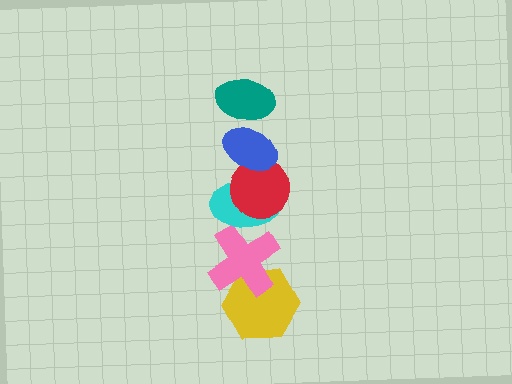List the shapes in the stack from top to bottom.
From top to bottom: the teal ellipse, the blue ellipse, the red circle, the cyan ellipse, the pink cross, the yellow hexagon.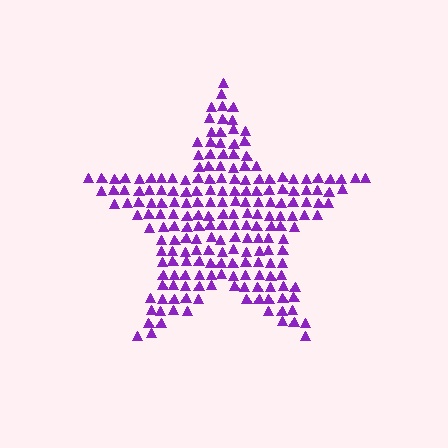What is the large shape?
The large shape is a star.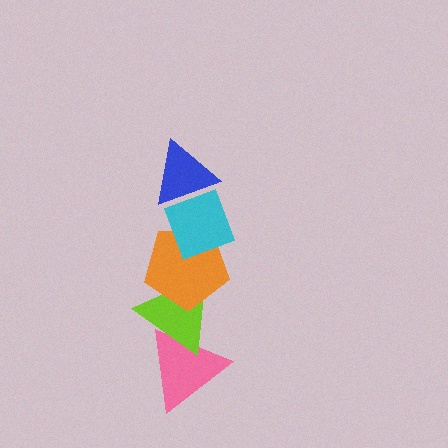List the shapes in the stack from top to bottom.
From top to bottom: the blue triangle, the cyan diamond, the orange pentagon, the lime triangle, the pink triangle.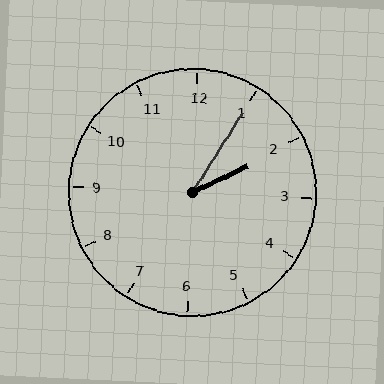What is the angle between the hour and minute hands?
Approximately 32 degrees.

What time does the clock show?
2:05.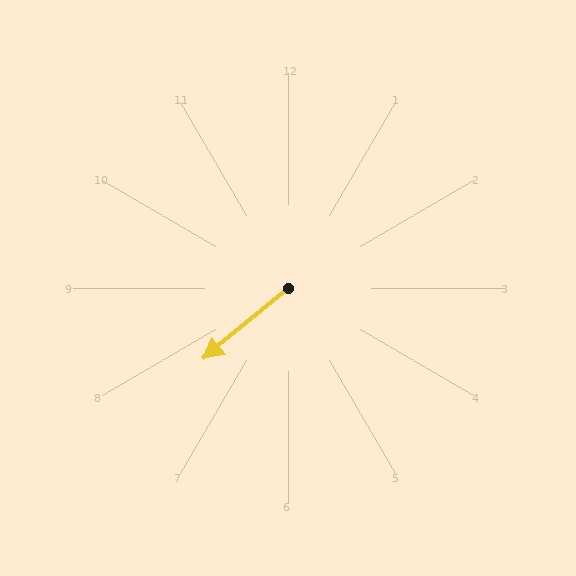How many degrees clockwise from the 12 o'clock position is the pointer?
Approximately 230 degrees.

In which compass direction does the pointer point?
Southwest.